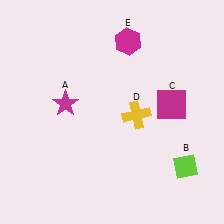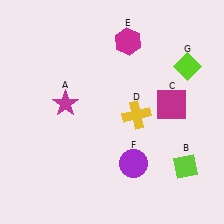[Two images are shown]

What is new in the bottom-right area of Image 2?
A purple circle (F) was added in the bottom-right area of Image 2.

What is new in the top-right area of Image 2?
A lime diamond (G) was added in the top-right area of Image 2.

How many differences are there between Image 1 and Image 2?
There are 2 differences between the two images.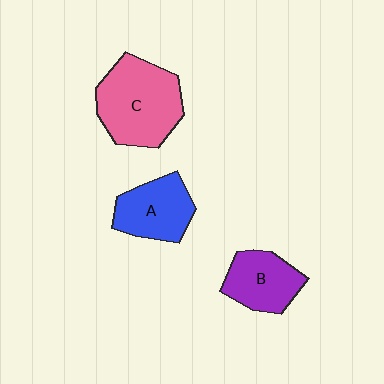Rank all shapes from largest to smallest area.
From largest to smallest: C (pink), A (blue), B (purple).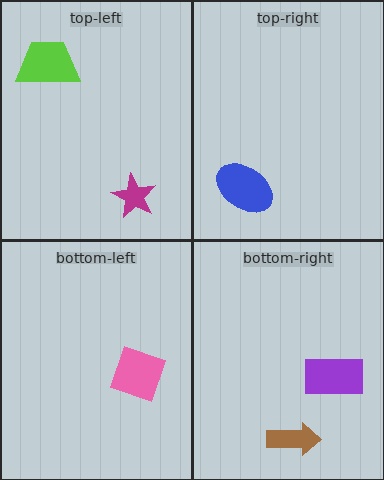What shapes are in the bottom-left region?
The pink square.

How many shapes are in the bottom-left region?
1.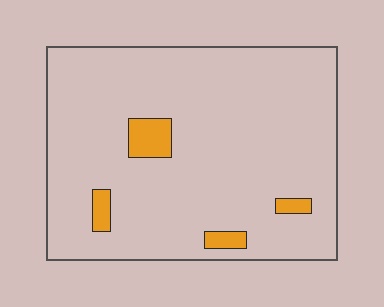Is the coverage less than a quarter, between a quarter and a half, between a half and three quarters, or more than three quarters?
Less than a quarter.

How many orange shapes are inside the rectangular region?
4.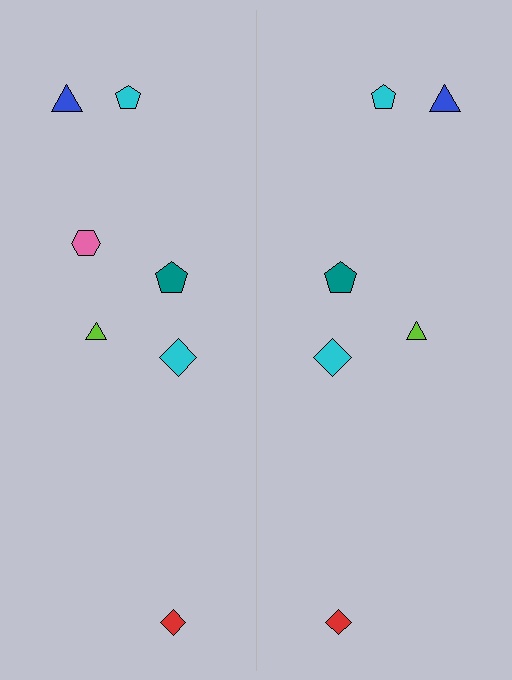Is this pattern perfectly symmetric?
No, the pattern is not perfectly symmetric. A pink hexagon is missing from the right side.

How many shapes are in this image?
There are 13 shapes in this image.